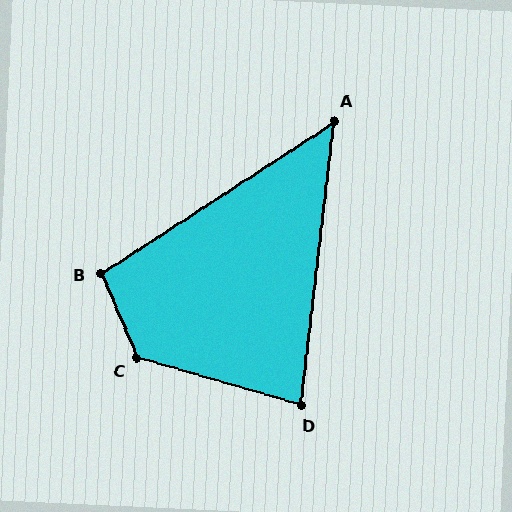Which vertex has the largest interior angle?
C, at approximately 130 degrees.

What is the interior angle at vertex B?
Approximately 100 degrees (obtuse).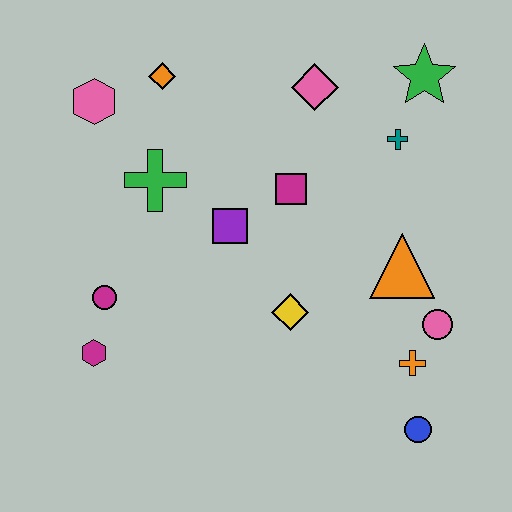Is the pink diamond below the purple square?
No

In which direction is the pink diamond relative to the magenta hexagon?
The pink diamond is above the magenta hexagon.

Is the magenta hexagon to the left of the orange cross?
Yes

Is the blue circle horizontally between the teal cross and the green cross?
No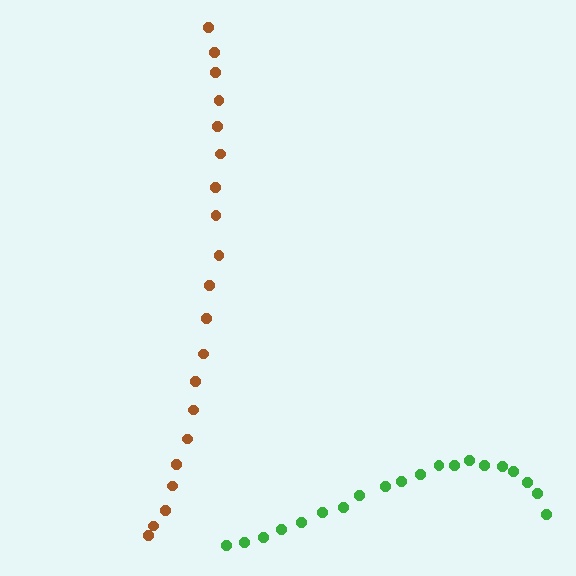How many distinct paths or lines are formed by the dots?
There are 2 distinct paths.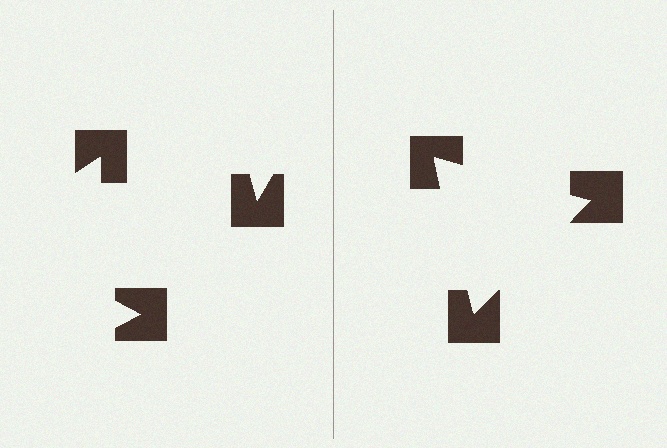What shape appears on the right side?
An illusory triangle.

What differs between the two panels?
The notched squares are positioned identically on both sides; only the wedge orientations differ. On the right they align to a triangle; on the left they are misaligned.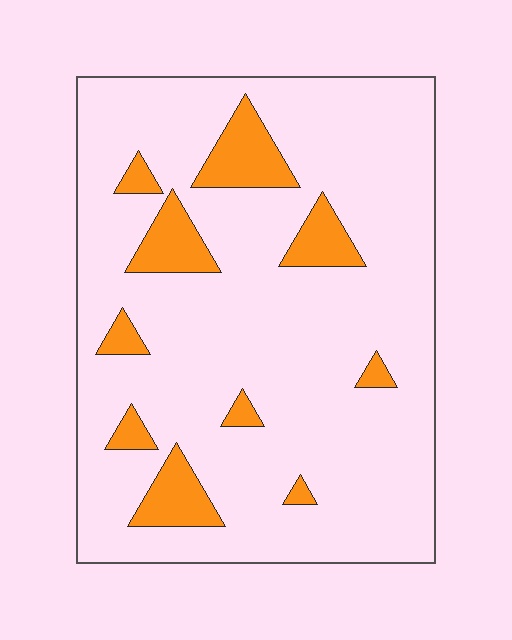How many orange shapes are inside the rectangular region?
10.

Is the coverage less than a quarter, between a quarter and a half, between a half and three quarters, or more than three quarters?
Less than a quarter.